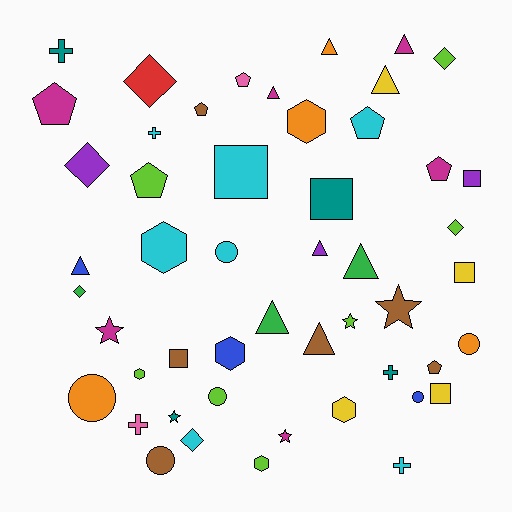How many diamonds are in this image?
There are 6 diamonds.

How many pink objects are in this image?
There are 2 pink objects.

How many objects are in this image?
There are 50 objects.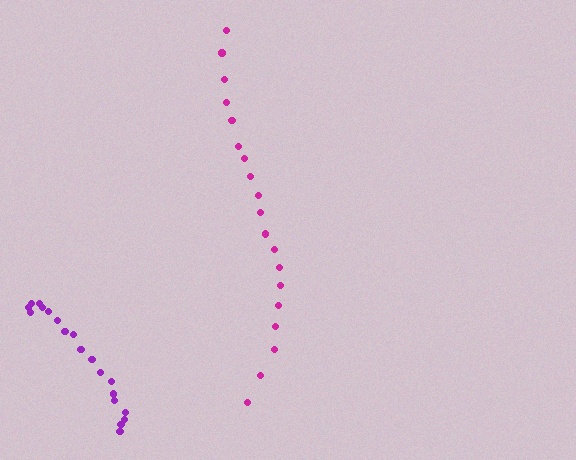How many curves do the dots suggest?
There are 2 distinct paths.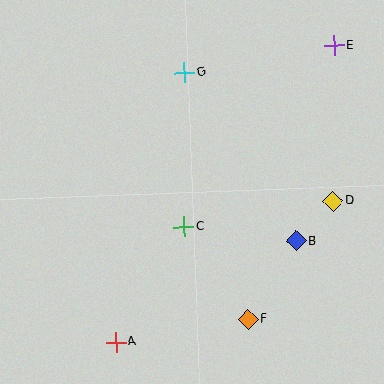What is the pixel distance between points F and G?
The distance between F and G is 255 pixels.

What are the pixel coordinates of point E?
Point E is at (334, 46).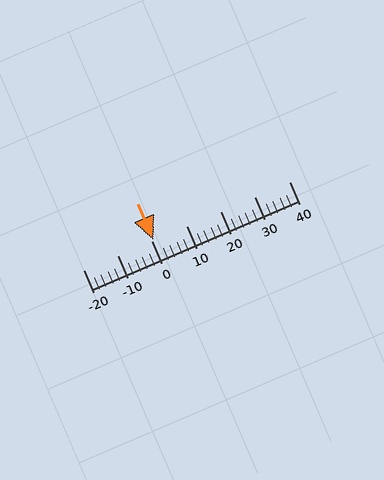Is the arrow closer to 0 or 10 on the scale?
The arrow is closer to 0.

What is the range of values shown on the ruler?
The ruler shows values from -20 to 40.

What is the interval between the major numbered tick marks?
The major tick marks are spaced 10 units apart.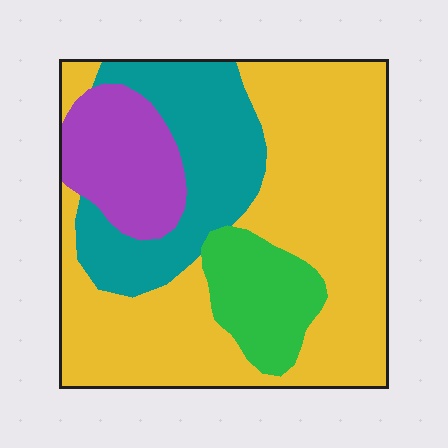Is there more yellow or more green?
Yellow.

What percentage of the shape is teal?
Teal takes up about one fifth (1/5) of the shape.